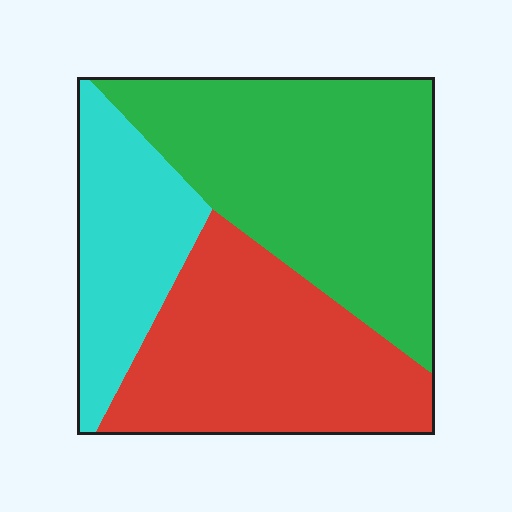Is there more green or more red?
Green.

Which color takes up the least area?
Cyan, at roughly 20%.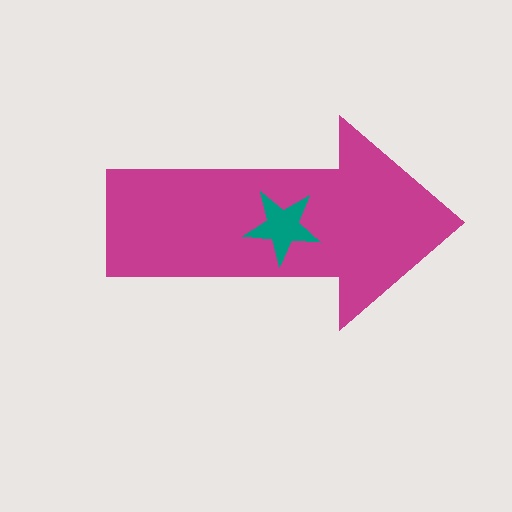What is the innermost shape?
The teal star.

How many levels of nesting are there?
2.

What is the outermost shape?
The magenta arrow.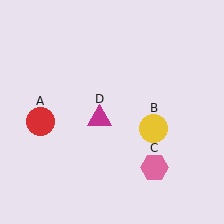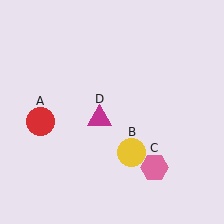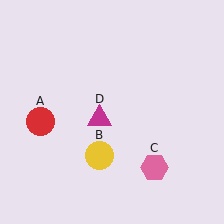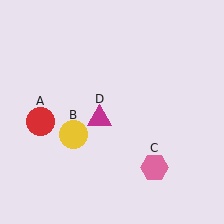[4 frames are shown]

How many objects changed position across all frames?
1 object changed position: yellow circle (object B).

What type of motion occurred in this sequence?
The yellow circle (object B) rotated clockwise around the center of the scene.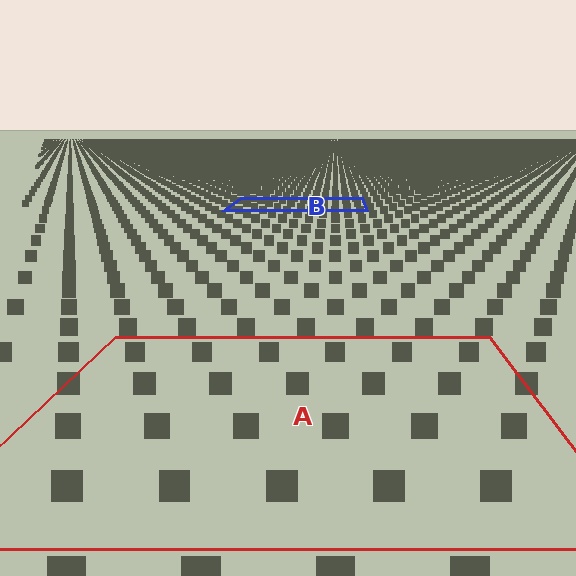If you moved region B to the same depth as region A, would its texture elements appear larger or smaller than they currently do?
They would appear larger. At a closer depth, the same texture elements are projected at a bigger on-screen size.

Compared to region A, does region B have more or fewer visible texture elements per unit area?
Region B has more texture elements per unit area — they are packed more densely because it is farther away.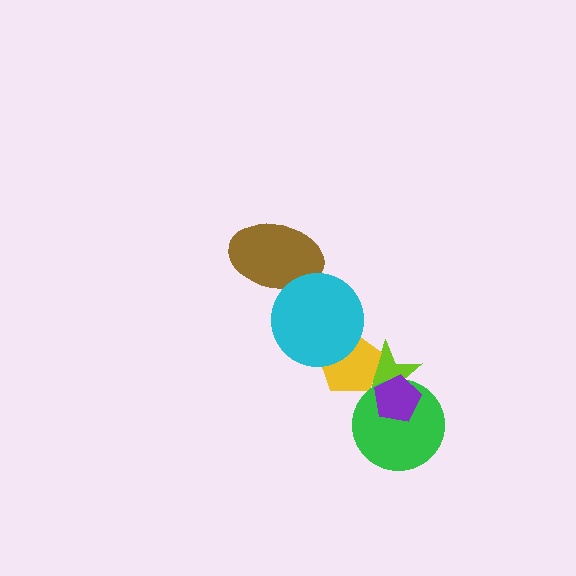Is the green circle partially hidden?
Yes, it is partially covered by another shape.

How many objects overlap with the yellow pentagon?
2 objects overlap with the yellow pentagon.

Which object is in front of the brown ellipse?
The cyan circle is in front of the brown ellipse.